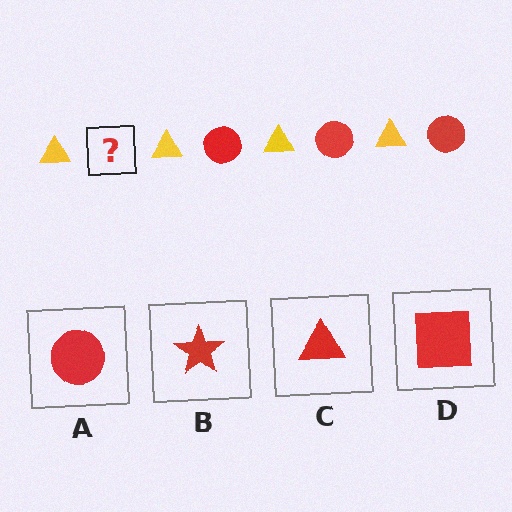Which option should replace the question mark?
Option A.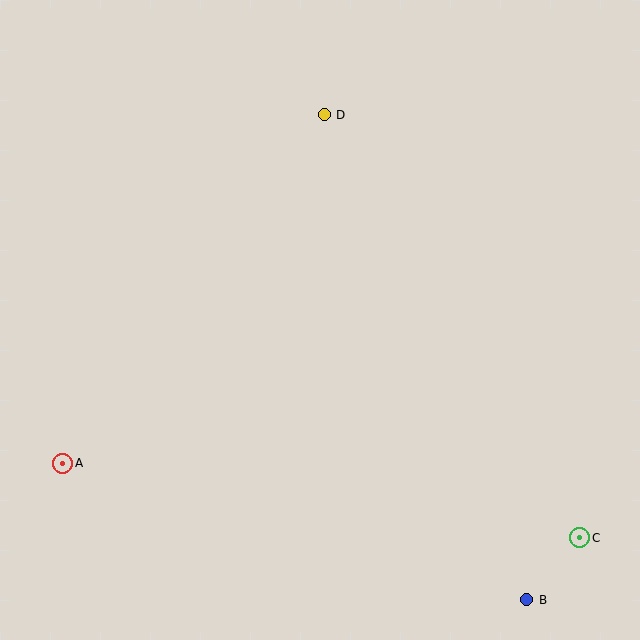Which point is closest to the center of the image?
Point D at (324, 115) is closest to the center.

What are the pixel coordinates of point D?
Point D is at (324, 115).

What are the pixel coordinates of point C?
Point C is at (580, 538).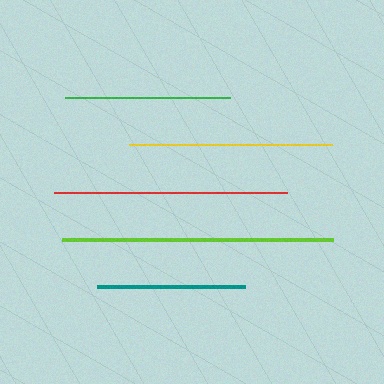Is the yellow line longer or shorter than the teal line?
The yellow line is longer than the teal line.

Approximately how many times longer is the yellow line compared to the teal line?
The yellow line is approximately 1.4 times the length of the teal line.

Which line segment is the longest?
The lime line is the longest at approximately 272 pixels.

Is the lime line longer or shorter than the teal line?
The lime line is longer than the teal line.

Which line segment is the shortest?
The teal line is the shortest at approximately 148 pixels.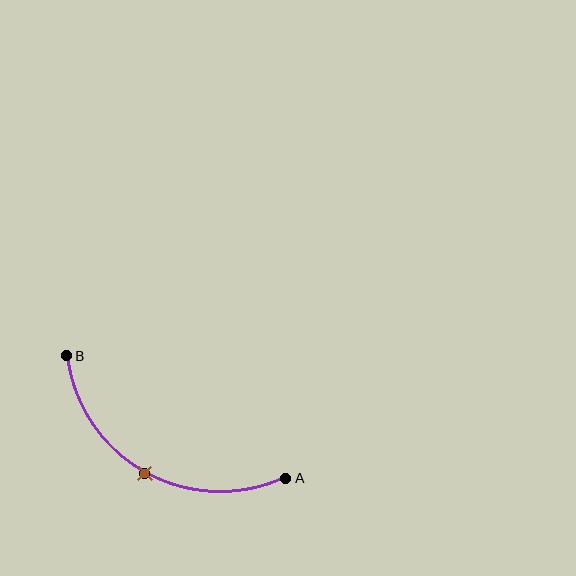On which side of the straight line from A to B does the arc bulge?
The arc bulges below the straight line connecting A and B.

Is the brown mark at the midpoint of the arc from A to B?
Yes. The brown mark lies on the arc at equal arc-length from both A and B — it is the arc midpoint.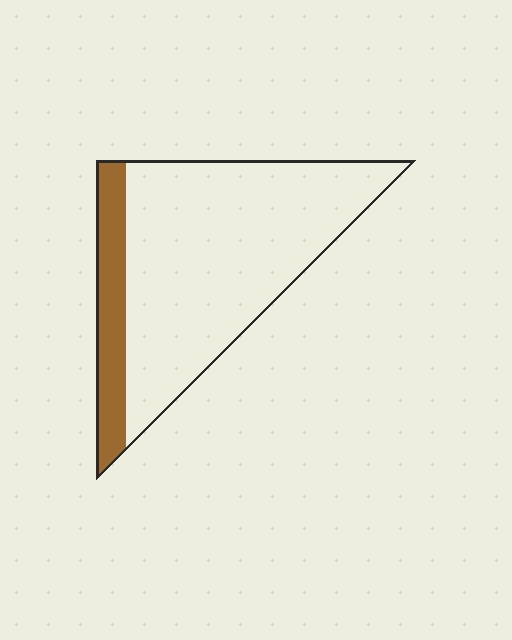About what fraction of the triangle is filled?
About one sixth (1/6).